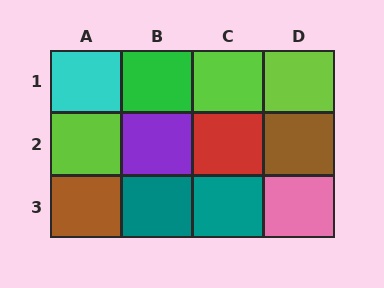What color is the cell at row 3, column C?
Teal.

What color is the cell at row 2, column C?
Red.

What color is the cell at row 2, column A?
Lime.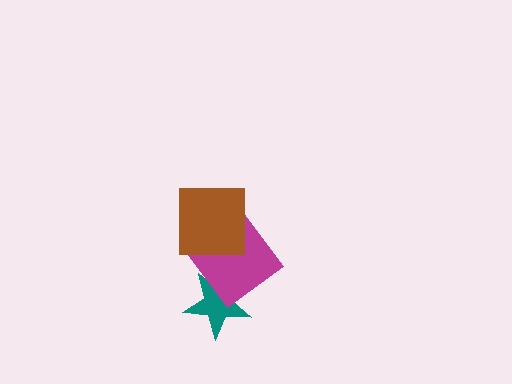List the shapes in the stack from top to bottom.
From top to bottom: the brown square, the magenta diamond, the teal star.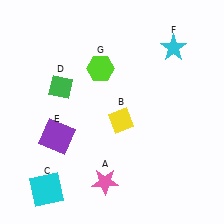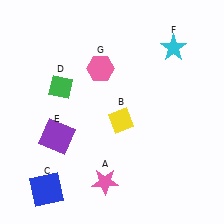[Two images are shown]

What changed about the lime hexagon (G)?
In Image 1, G is lime. In Image 2, it changed to pink.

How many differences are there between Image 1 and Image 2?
There are 2 differences between the two images.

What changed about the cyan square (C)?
In Image 1, C is cyan. In Image 2, it changed to blue.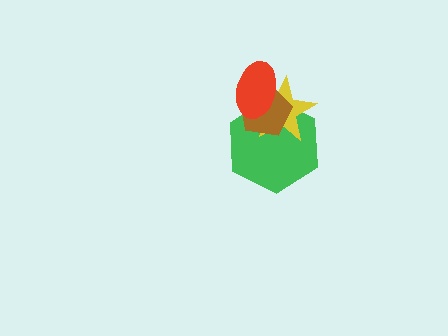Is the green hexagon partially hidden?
Yes, it is partially covered by another shape.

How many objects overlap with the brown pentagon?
3 objects overlap with the brown pentagon.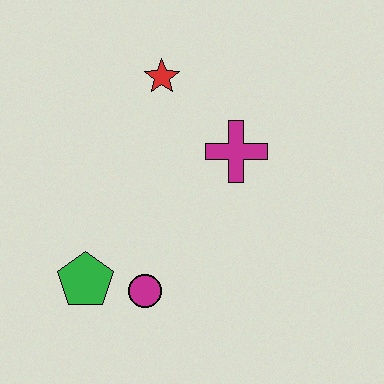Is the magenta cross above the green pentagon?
Yes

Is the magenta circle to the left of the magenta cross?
Yes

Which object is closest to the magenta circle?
The green pentagon is closest to the magenta circle.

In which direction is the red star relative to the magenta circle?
The red star is above the magenta circle.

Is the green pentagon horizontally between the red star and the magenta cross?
No